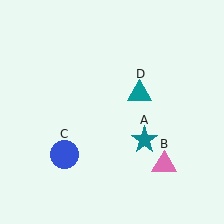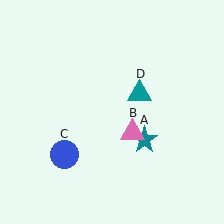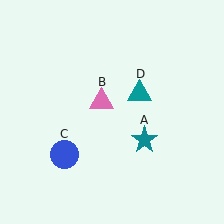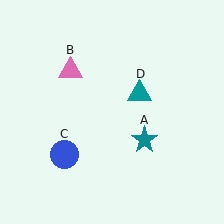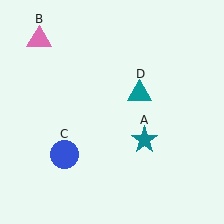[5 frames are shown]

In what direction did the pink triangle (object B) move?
The pink triangle (object B) moved up and to the left.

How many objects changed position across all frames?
1 object changed position: pink triangle (object B).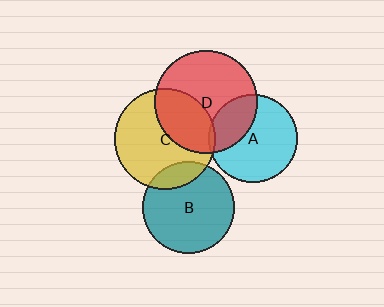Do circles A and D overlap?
Yes.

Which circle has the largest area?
Circle D (red).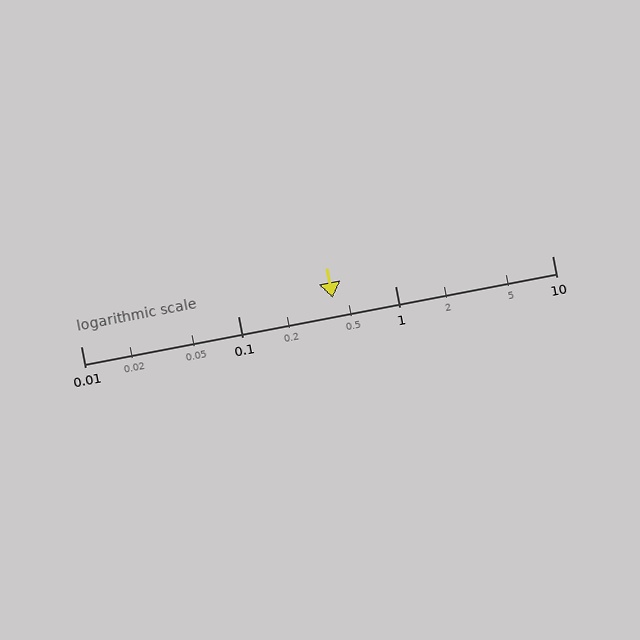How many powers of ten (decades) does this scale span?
The scale spans 3 decades, from 0.01 to 10.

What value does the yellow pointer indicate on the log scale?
The pointer indicates approximately 0.4.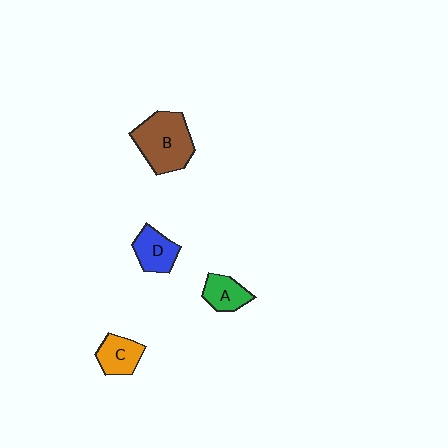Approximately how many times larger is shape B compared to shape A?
Approximately 2.1 times.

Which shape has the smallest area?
Shape A (green).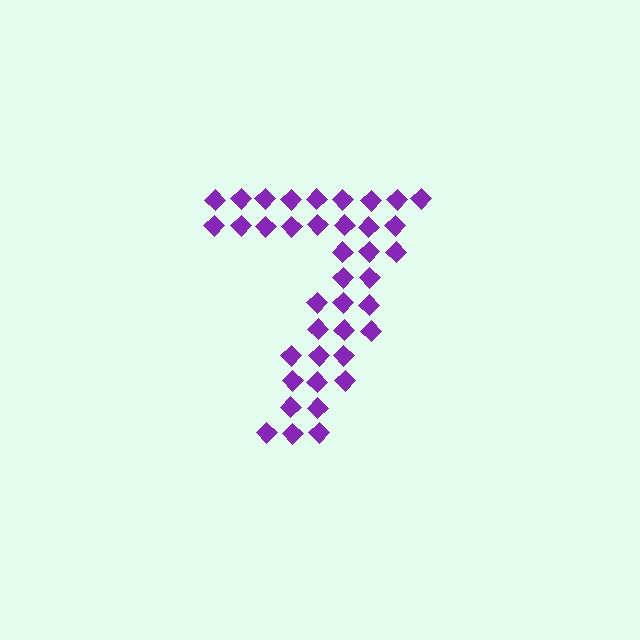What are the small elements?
The small elements are diamonds.